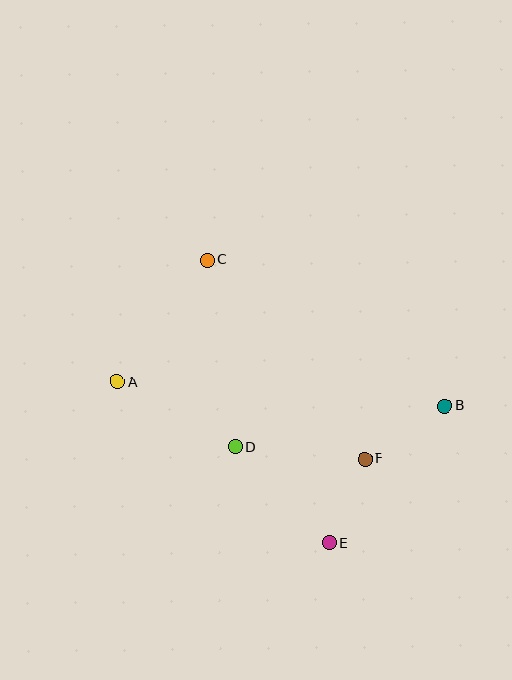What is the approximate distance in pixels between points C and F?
The distance between C and F is approximately 254 pixels.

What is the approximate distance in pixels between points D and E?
The distance between D and E is approximately 134 pixels.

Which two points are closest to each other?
Points E and F are closest to each other.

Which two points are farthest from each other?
Points A and B are farthest from each other.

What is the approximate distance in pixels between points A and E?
The distance between A and E is approximately 266 pixels.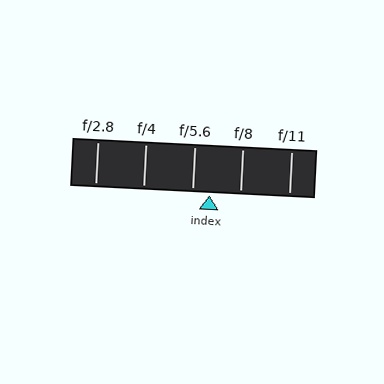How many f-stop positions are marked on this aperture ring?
There are 5 f-stop positions marked.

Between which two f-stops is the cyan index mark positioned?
The index mark is between f/5.6 and f/8.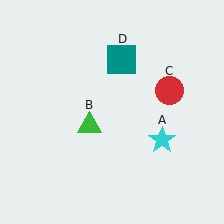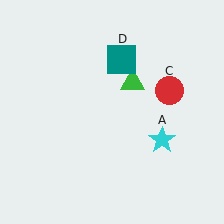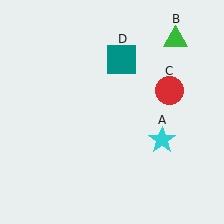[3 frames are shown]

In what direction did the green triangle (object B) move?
The green triangle (object B) moved up and to the right.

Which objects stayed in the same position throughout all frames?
Cyan star (object A) and red circle (object C) and teal square (object D) remained stationary.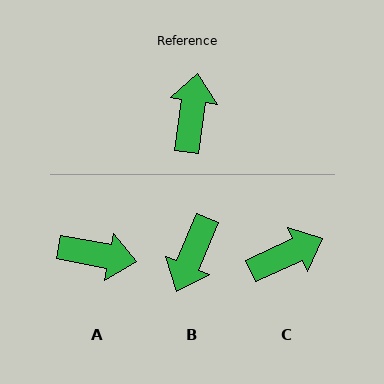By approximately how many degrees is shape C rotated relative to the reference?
Approximately 58 degrees clockwise.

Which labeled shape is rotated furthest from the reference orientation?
B, about 166 degrees away.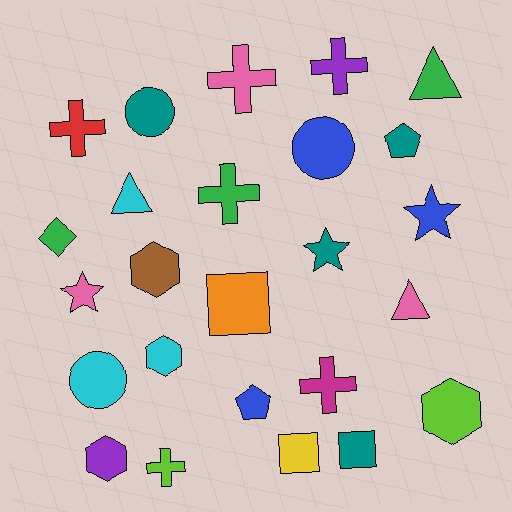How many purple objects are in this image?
There are 2 purple objects.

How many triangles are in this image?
There are 3 triangles.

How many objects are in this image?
There are 25 objects.